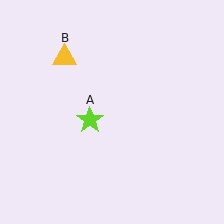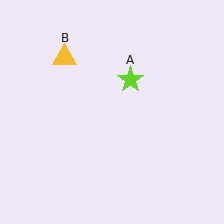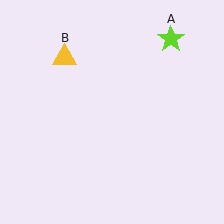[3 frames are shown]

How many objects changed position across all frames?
1 object changed position: lime star (object A).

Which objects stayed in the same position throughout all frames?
Yellow triangle (object B) remained stationary.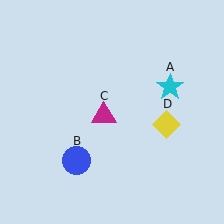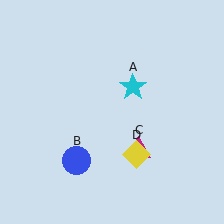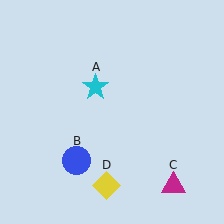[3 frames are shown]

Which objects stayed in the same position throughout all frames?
Blue circle (object B) remained stationary.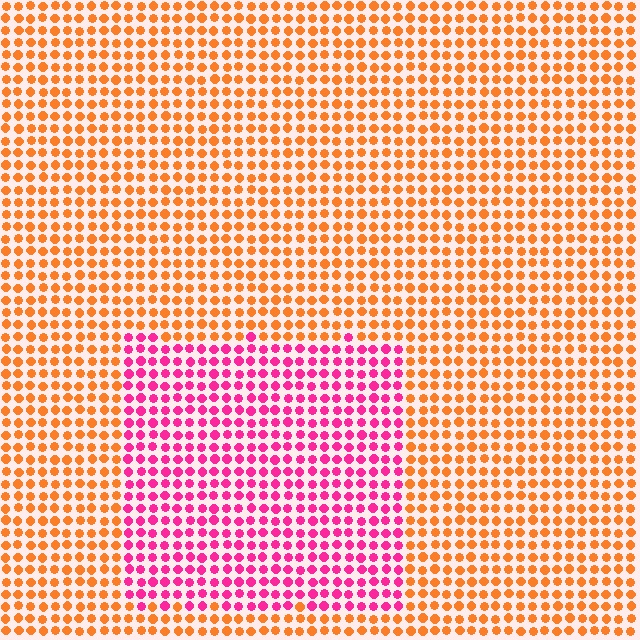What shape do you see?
I see a rectangle.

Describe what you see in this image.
The image is filled with small orange elements in a uniform arrangement. A rectangle-shaped region is visible where the elements are tinted to a slightly different hue, forming a subtle color boundary.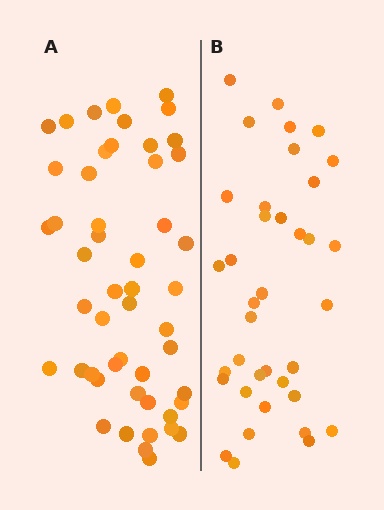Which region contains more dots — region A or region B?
Region A (the left region) has more dots.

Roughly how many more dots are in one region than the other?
Region A has approximately 15 more dots than region B.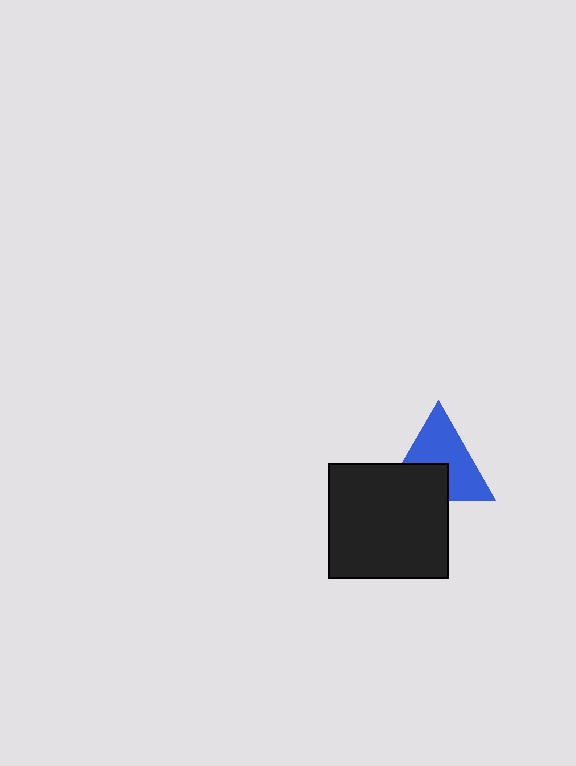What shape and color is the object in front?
The object in front is a black rectangle.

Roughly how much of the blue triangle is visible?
About half of it is visible (roughly 62%).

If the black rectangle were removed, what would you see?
You would see the complete blue triangle.